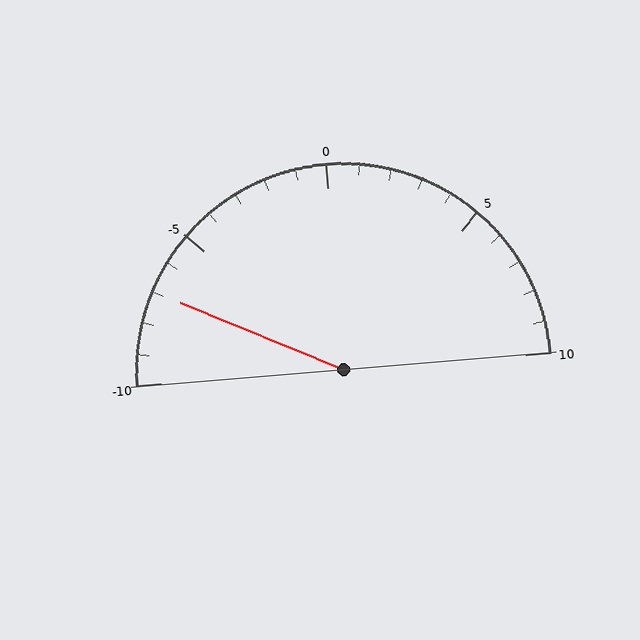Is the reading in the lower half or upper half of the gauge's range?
The reading is in the lower half of the range (-10 to 10).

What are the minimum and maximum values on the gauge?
The gauge ranges from -10 to 10.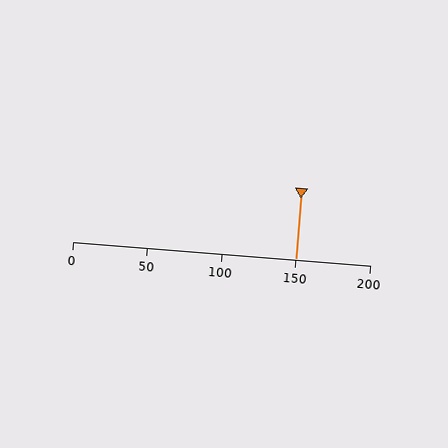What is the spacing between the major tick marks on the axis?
The major ticks are spaced 50 apart.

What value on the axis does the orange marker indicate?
The marker indicates approximately 150.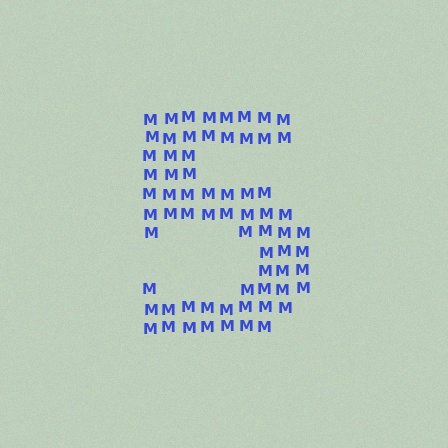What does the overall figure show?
The overall figure shows the digit 5.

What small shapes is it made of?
It is made of small letter M's.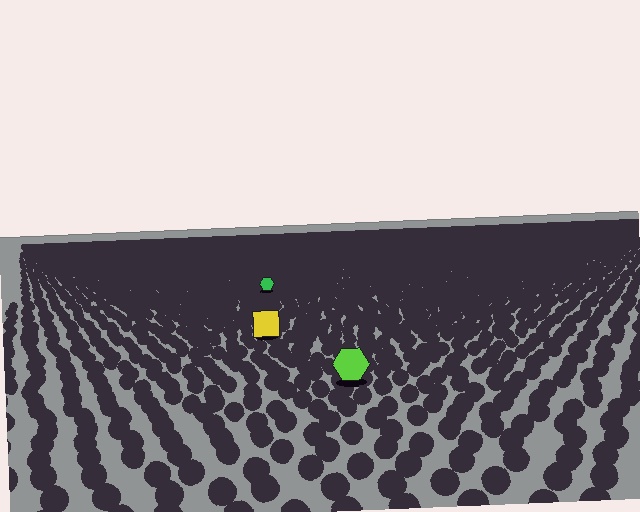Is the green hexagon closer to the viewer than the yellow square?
No. The yellow square is closer — you can tell from the texture gradient: the ground texture is coarser near it.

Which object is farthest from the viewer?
The green hexagon is farthest from the viewer. It appears smaller and the ground texture around it is denser.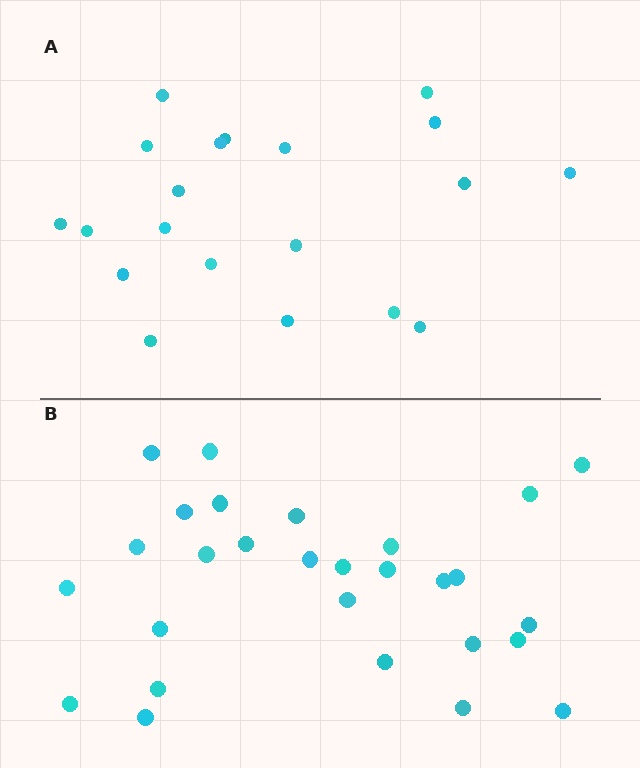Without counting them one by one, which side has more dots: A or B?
Region B (the bottom region) has more dots.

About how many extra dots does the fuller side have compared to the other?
Region B has roughly 8 or so more dots than region A.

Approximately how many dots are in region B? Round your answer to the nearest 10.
About 30 dots. (The exact count is 28, which rounds to 30.)